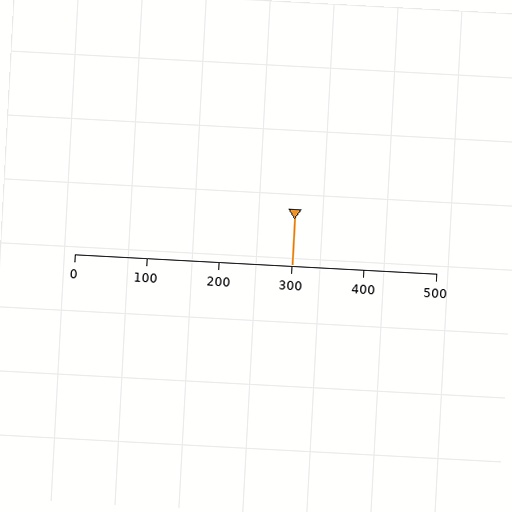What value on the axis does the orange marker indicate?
The marker indicates approximately 300.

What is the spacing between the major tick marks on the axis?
The major ticks are spaced 100 apart.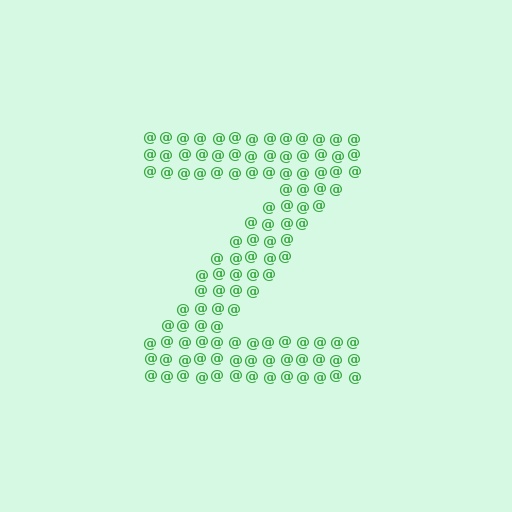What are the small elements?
The small elements are at signs.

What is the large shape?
The large shape is the letter Z.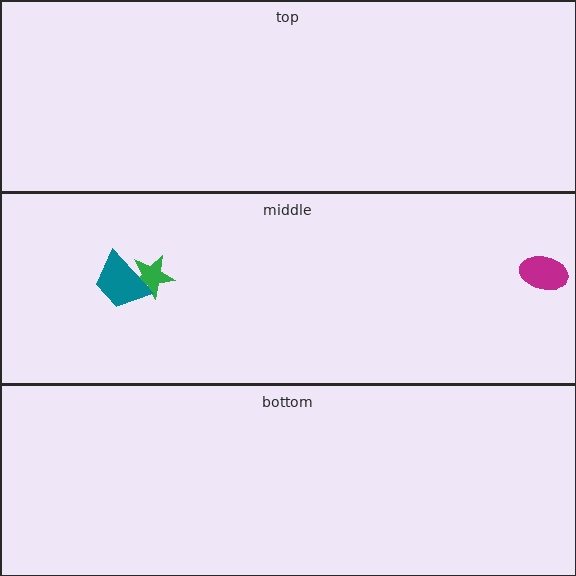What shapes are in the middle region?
The magenta ellipse, the green star, the teal trapezoid.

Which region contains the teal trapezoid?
The middle region.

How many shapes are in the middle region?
3.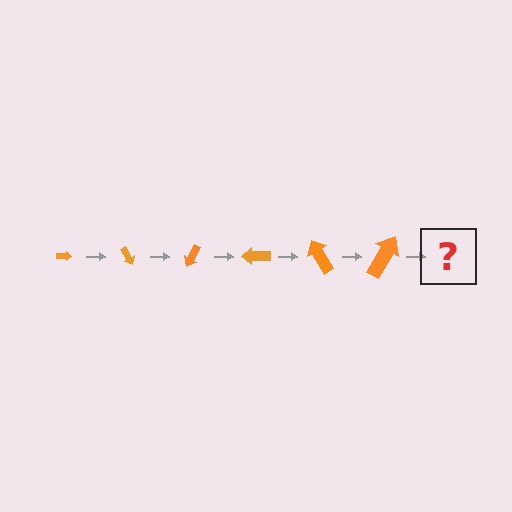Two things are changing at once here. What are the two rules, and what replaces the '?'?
The two rules are that the arrow grows larger each step and it rotates 60 degrees each step. The '?' should be an arrow, larger than the previous one and rotated 360 degrees from the start.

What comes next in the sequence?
The next element should be an arrow, larger than the previous one and rotated 360 degrees from the start.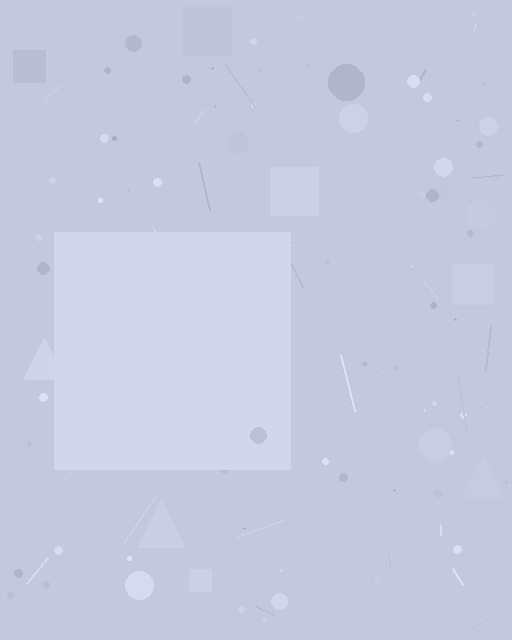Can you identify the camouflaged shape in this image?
The camouflaged shape is a square.